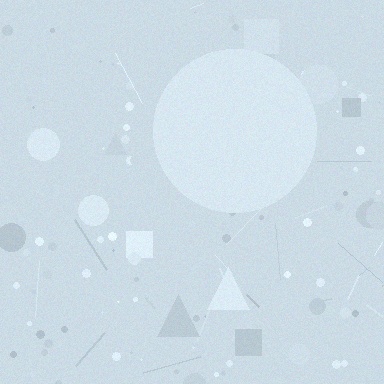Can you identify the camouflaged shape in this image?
The camouflaged shape is a circle.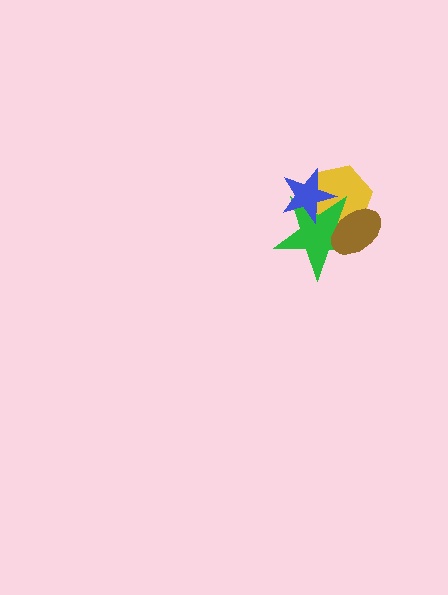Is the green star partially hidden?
Yes, it is partially covered by another shape.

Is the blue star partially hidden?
No, no other shape covers it.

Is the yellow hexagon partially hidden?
Yes, it is partially covered by another shape.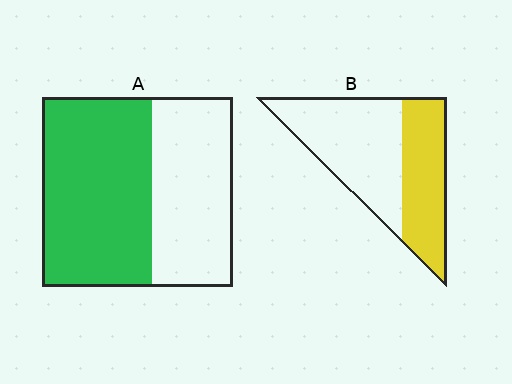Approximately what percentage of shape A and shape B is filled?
A is approximately 60% and B is approximately 40%.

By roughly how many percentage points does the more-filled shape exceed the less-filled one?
By roughly 15 percentage points (A over B).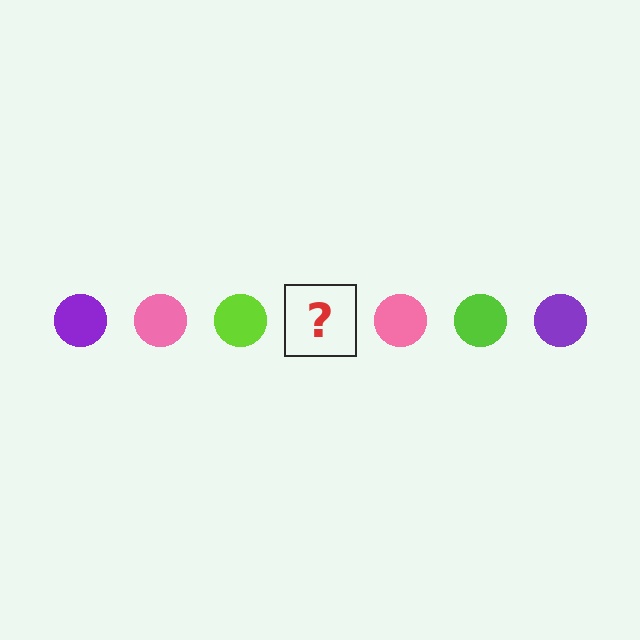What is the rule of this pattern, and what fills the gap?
The rule is that the pattern cycles through purple, pink, lime circles. The gap should be filled with a purple circle.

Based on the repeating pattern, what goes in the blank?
The blank should be a purple circle.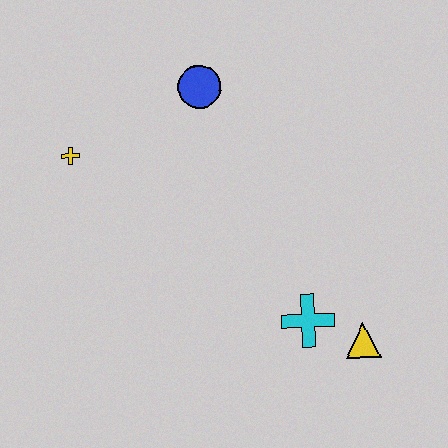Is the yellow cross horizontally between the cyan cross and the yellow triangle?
No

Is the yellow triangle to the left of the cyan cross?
No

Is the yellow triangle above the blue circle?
No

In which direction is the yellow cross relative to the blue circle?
The yellow cross is to the left of the blue circle.